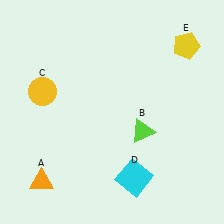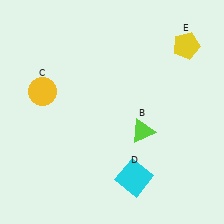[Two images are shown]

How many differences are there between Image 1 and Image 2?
There is 1 difference between the two images.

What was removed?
The orange triangle (A) was removed in Image 2.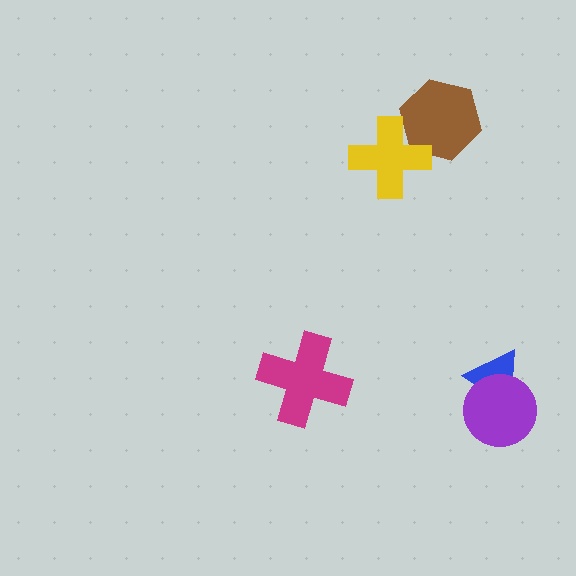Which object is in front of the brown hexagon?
The yellow cross is in front of the brown hexagon.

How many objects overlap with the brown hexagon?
1 object overlaps with the brown hexagon.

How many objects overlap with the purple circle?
1 object overlaps with the purple circle.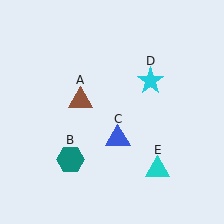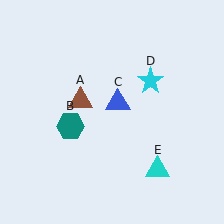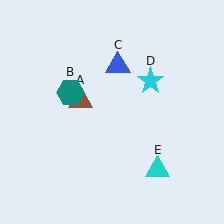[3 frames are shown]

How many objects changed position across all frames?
2 objects changed position: teal hexagon (object B), blue triangle (object C).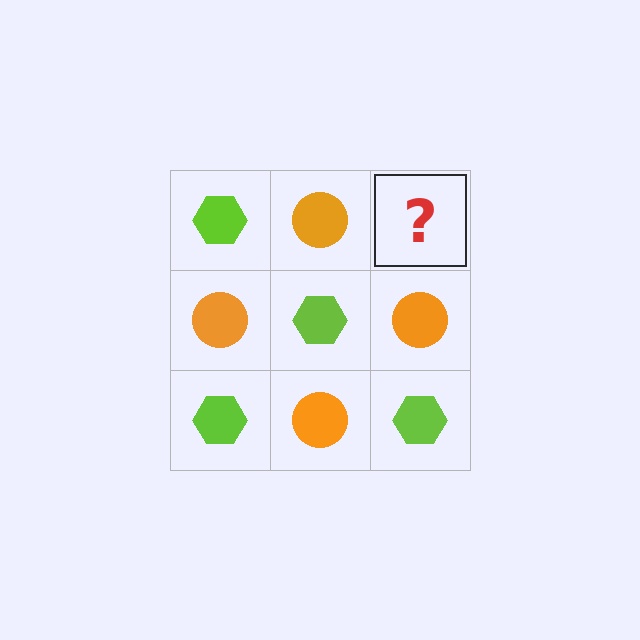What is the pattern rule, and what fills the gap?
The rule is that it alternates lime hexagon and orange circle in a checkerboard pattern. The gap should be filled with a lime hexagon.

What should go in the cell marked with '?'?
The missing cell should contain a lime hexagon.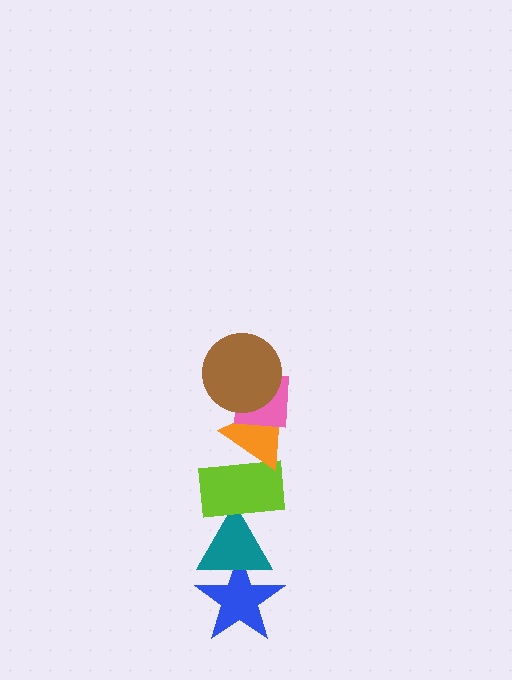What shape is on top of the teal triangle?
The lime rectangle is on top of the teal triangle.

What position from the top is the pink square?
The pink square is 2nd from the top.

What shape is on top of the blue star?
The teal triangle is on top of the blue star.